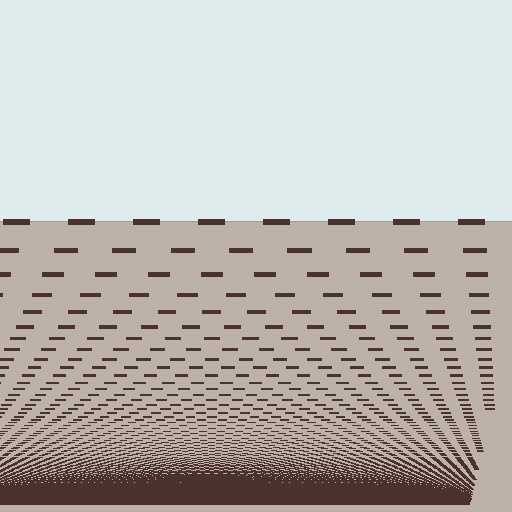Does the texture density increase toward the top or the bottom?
Density increases toward the bottom.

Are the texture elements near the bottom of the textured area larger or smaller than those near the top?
Smaller. The gradient is inverted — elements near the bottom are smaller and denser.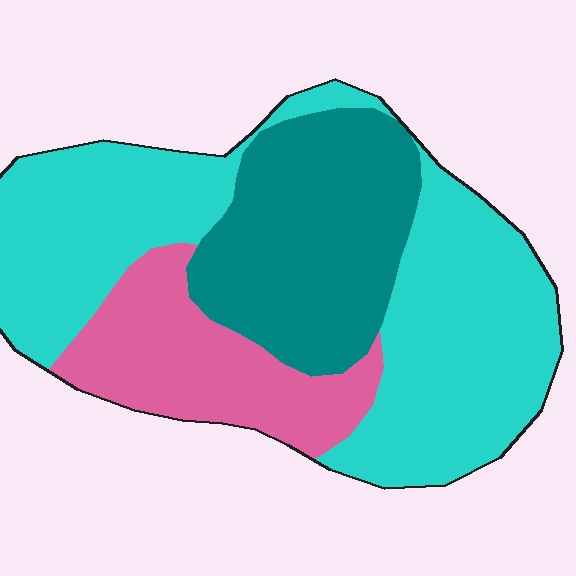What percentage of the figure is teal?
Teal takes up about one quarter (1/4) of the figure.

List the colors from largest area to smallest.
From largest to smallest: cyan, teal, pink.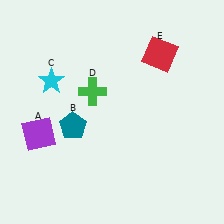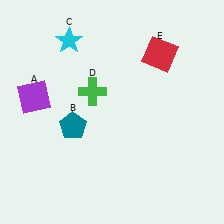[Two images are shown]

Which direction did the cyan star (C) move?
The cyan star (C) moved up.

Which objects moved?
The objects that moved are: the purple square (A), the cyan star (C).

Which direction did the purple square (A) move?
The purple square (A) moved up.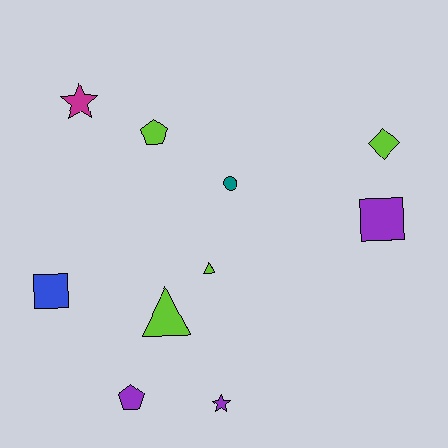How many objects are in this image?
There are 10 objects.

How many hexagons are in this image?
There are no hexagons.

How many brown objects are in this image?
There are no brown objects.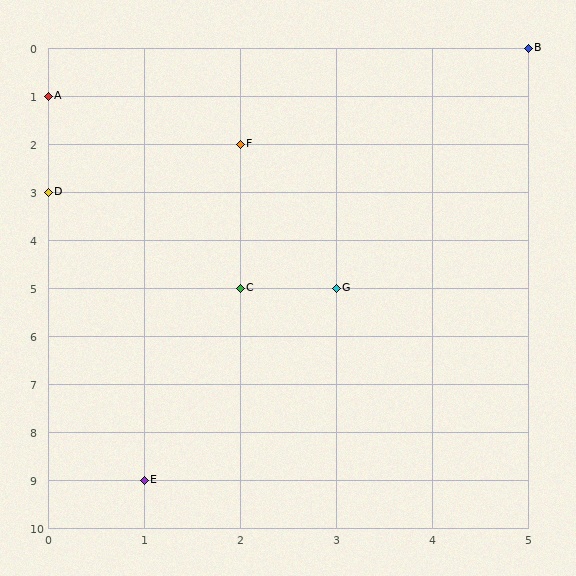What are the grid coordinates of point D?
Point D is at grid coordinates (0, 3).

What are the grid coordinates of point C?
Point C is at grid coordinates (2, 5).